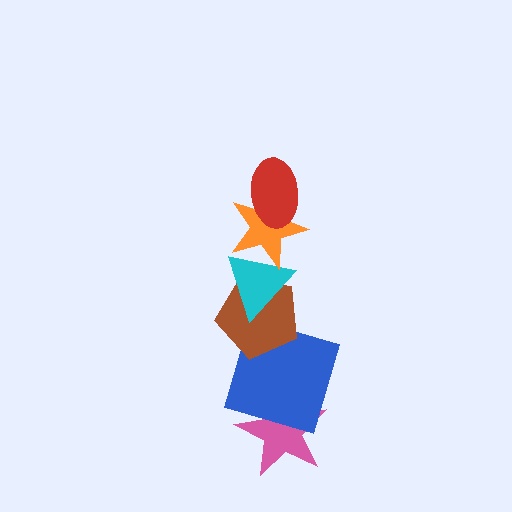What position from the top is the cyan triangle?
The cyan triangle is 3rd from the top.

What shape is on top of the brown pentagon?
The cyan triangle is on top of the brown pentagon.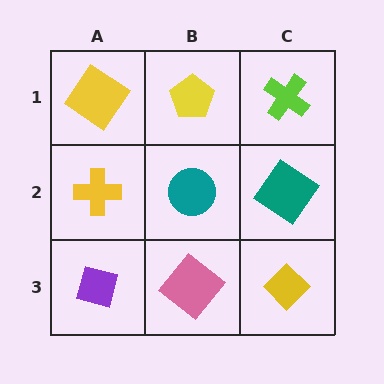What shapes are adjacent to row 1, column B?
A teal circle (row 2, column B), a yellow diamond (row 1, column A), a lime cross (row 1, column C).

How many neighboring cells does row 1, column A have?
2.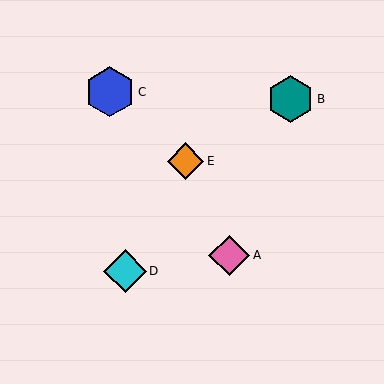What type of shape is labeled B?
Shape B is a teal hexagon.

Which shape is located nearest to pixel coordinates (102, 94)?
The blue hexagon (labeled C) at (110, 92) is nearest to that location.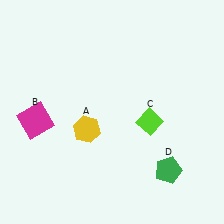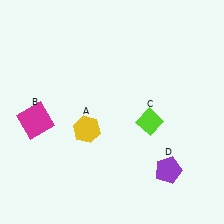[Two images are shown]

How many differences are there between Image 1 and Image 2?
There is 1 difference between the two images.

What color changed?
The pentagon (D) changed from green in Image 1 to purple in Image 2.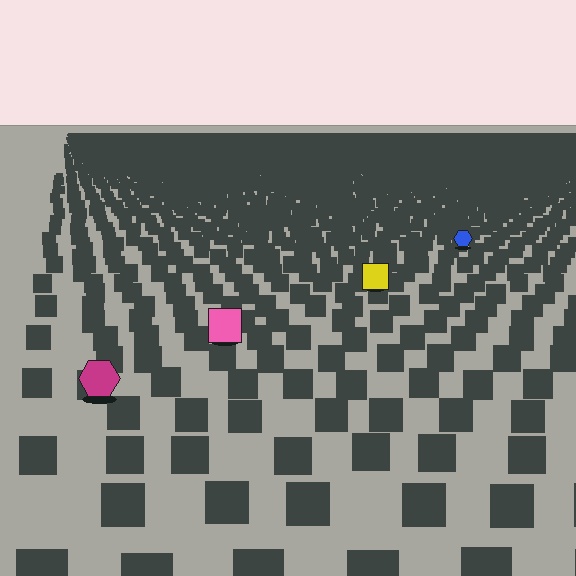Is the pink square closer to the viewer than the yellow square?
Yes. The pink square is closer — you can tell from the texture gradient: the ground texture is coarser near it.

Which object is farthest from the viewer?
The blue hexagon is farthest from the viewer. It appears smaller and the ground texture around it is denser.